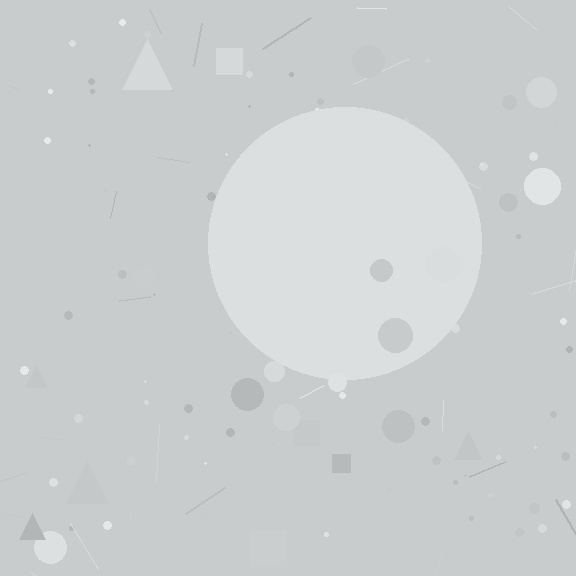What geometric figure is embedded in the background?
A circle is embedded in the background.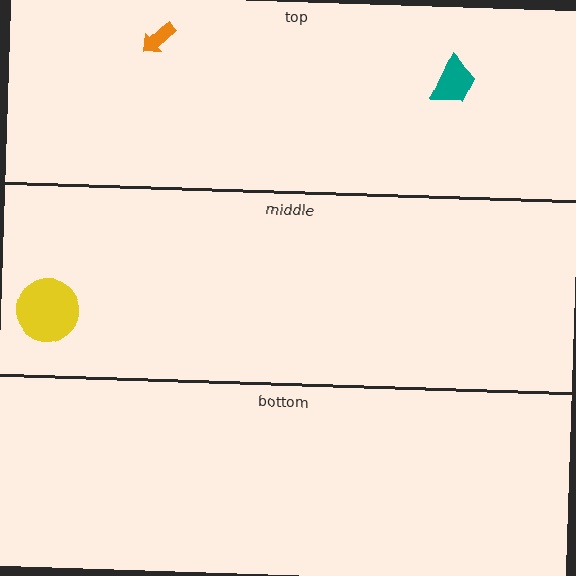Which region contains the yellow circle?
The middle region.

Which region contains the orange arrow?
The top region.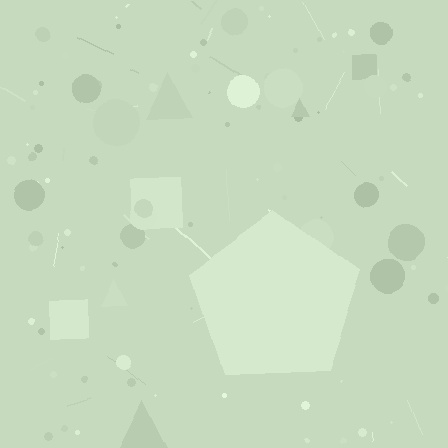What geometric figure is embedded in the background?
A pentagon is embedded in the background.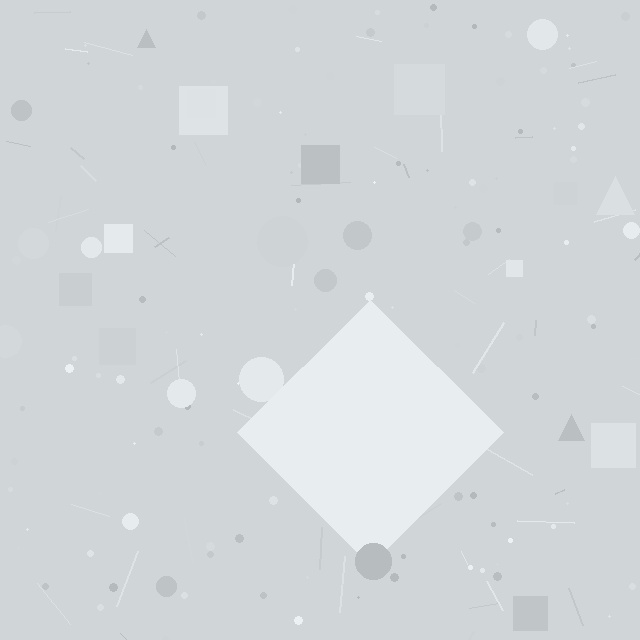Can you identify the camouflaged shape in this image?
The camouflaged shape is a diamond.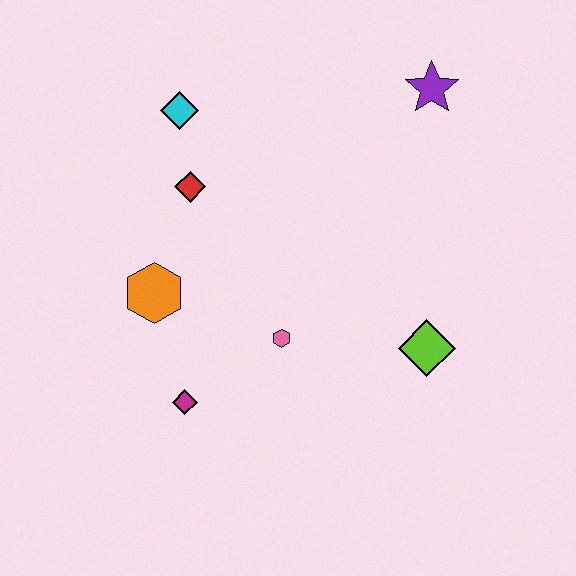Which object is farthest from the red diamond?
The lime diamond is farthest from the red diamond.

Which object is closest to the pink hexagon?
The magenta diamond is closest to the pink hexagon.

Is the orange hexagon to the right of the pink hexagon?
No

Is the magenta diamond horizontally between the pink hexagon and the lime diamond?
No